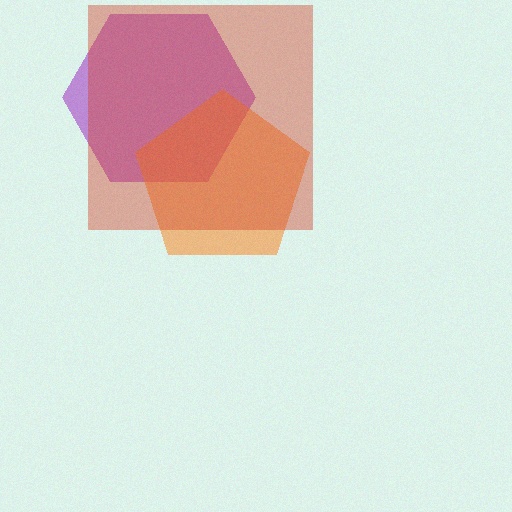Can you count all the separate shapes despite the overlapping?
Yes, there are 3 separate shapes.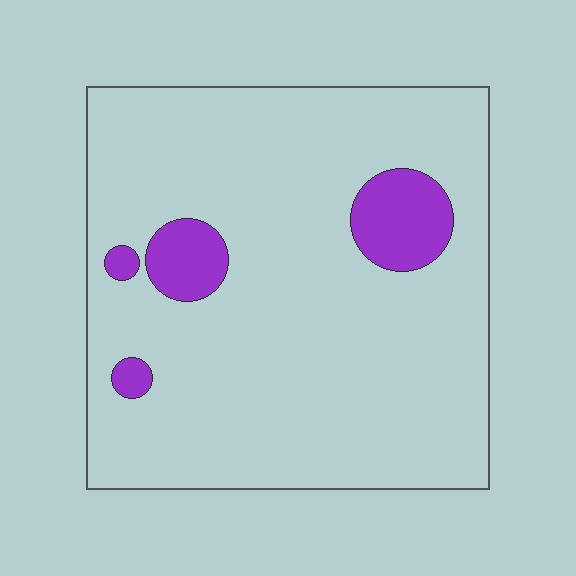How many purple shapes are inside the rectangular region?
4.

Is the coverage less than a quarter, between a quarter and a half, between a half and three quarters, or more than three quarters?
Less than a quarter.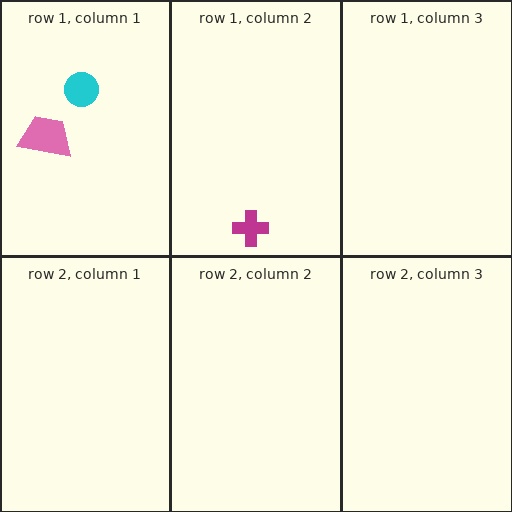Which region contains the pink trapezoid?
The row 1, column 1 region.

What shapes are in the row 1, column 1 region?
The cyan circle, the pink trapezoid.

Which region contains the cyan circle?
The row 1, column 1 region.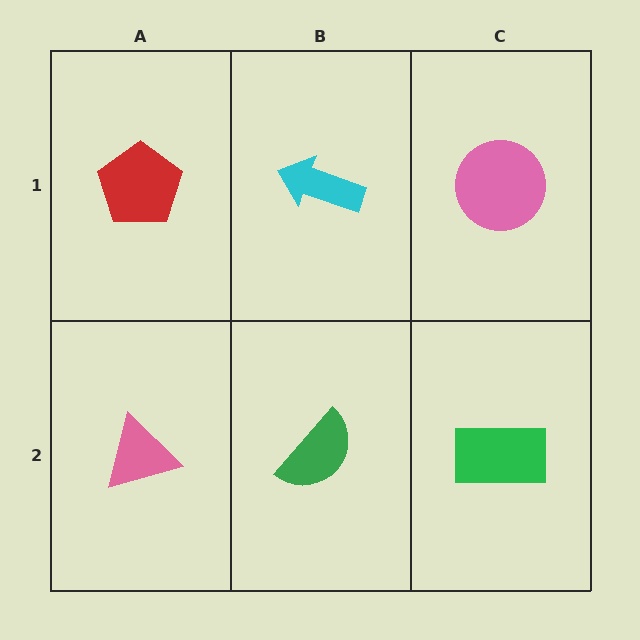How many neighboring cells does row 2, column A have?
2.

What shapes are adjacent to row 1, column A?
A pink triangle (row 2, column A), a cyan arrow (row 1, column B).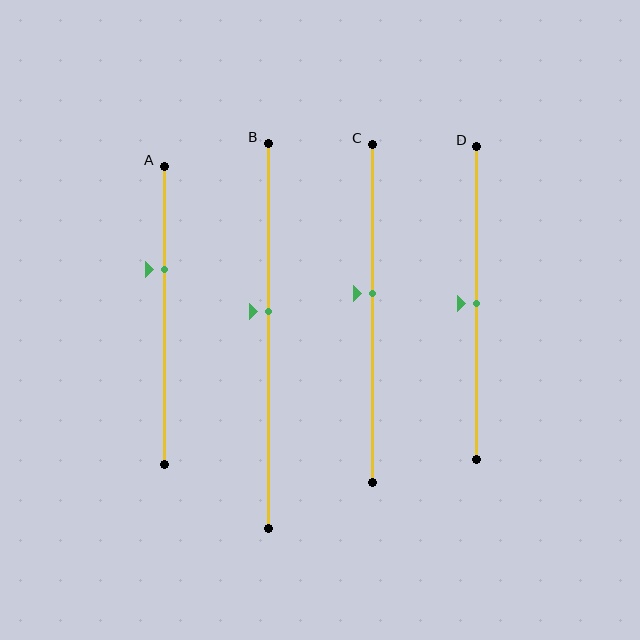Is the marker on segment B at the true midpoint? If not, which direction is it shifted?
No, the marker on segment B is shifted upward by about 7% of the segment length.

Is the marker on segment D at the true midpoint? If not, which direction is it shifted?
Yes, the marker on segment D is at the true midpoint.